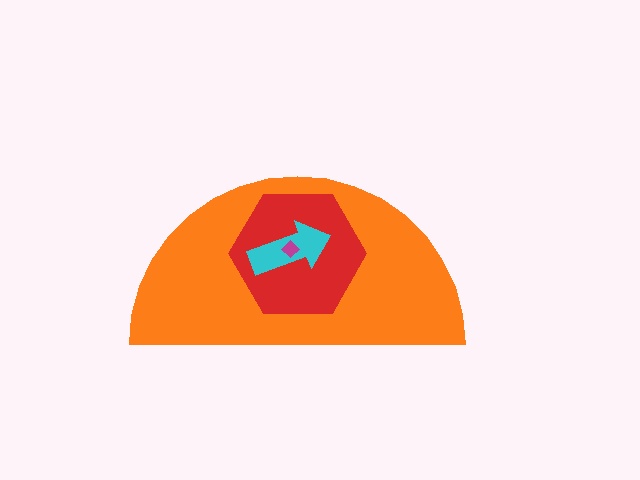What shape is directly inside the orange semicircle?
The red hexagon.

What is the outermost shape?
The orange semicircle.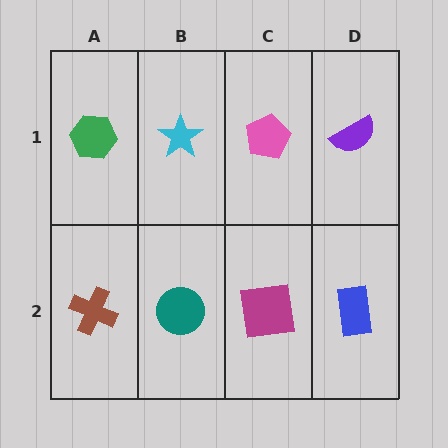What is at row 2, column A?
A brown cross.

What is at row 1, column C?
A pink pentagon.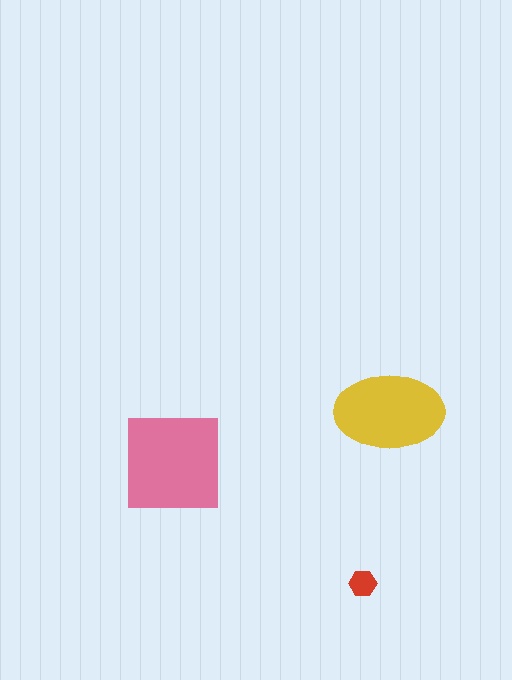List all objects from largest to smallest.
The pink square, the yellow ellipse, the red hexagon.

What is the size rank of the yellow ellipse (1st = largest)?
2nd.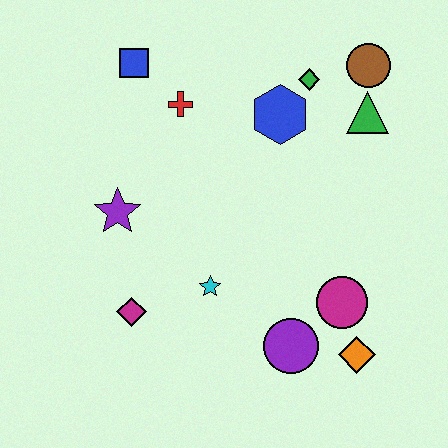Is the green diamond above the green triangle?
Yes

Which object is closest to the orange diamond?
The magenta circle is closest to the orange diamond.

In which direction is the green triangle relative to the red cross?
The green triangle is to the right of the red cross.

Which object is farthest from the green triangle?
The magenta diamond is farthest from the green triangle.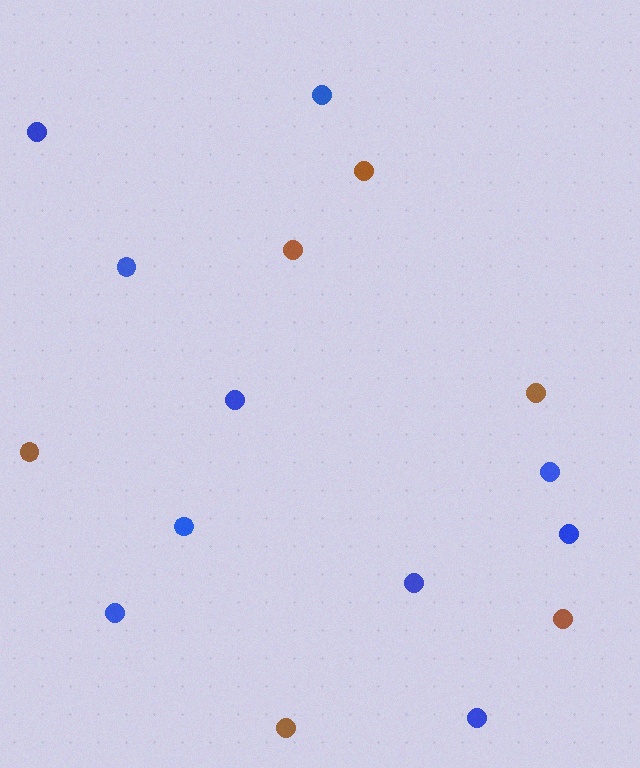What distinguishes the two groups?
There are 2 groups: one group of blue circles (10) and one group of brown circles (6).